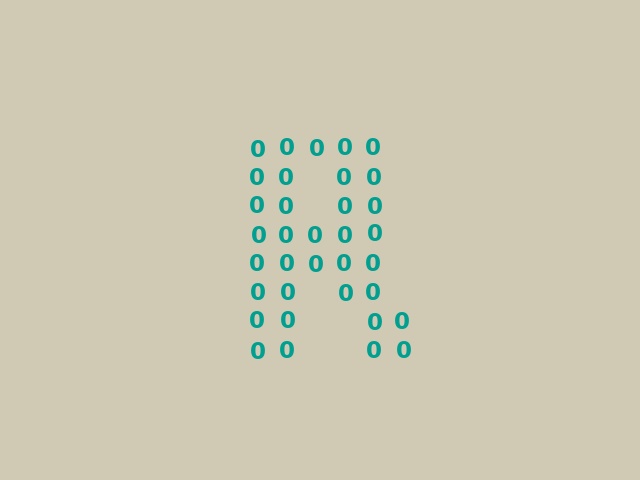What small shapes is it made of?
It is made of small digit 0's.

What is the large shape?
The large shape is the letter R.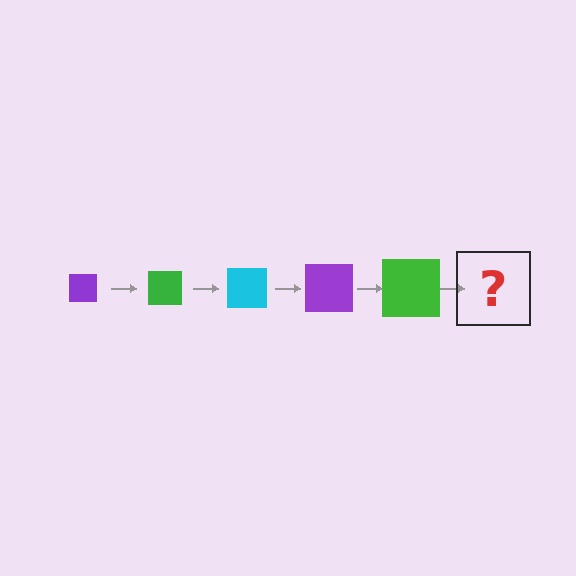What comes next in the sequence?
The next element should be a cyan square, larger than the previous one.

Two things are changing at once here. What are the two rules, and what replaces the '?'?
The two rules are that the square grows larger each step and the color cycles through purple, green, and cyan. The '?' should be a cyan square, larger than the previous one.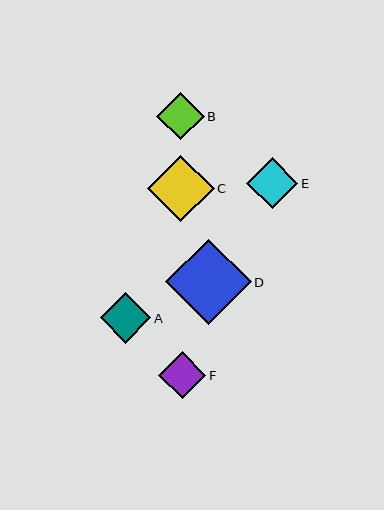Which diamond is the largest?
Diamond D is the largest with a size of approximately 85 pixels.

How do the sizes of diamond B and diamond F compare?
Diamond B and diamond F are approximately the same size.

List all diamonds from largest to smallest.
From largest to smallest: D, C, E, A, B, F.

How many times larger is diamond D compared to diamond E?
Diamond D is approximately 1.7 times the size of diamond E.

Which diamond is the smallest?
Diamond F is the smallest with a size of approximately 47 pixels.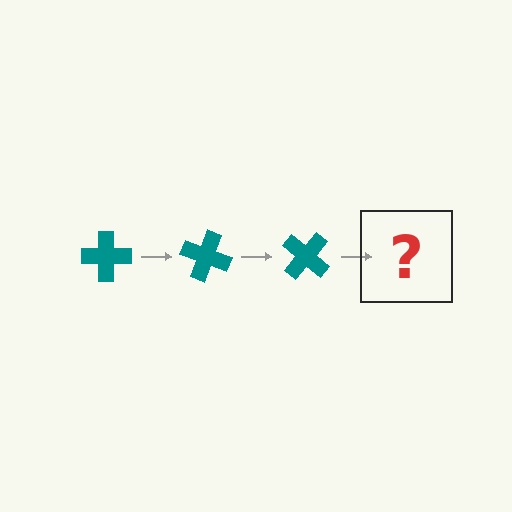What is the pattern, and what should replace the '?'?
The pattern is that the cross rotates 20 degrees each step. The '?' should be a teal cross rotated 60 degrees.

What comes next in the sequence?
The next element should be a teal cross rotated 60 degrees.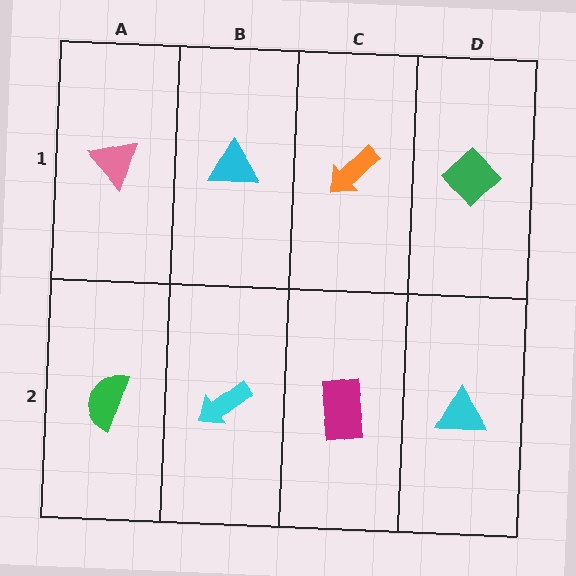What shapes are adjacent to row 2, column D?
A green diamond (row 1, column D), a magenta rectangle (row 2, column C).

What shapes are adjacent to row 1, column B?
A cyan arrow (row 2, column B), a pink triangle (row 1, column A), an orange arrow (row 1, column C).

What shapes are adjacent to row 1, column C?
A magenta rectangle (row 2, column C), a cyan triangle (row 1, column B), a green diamond (row 1, column D).